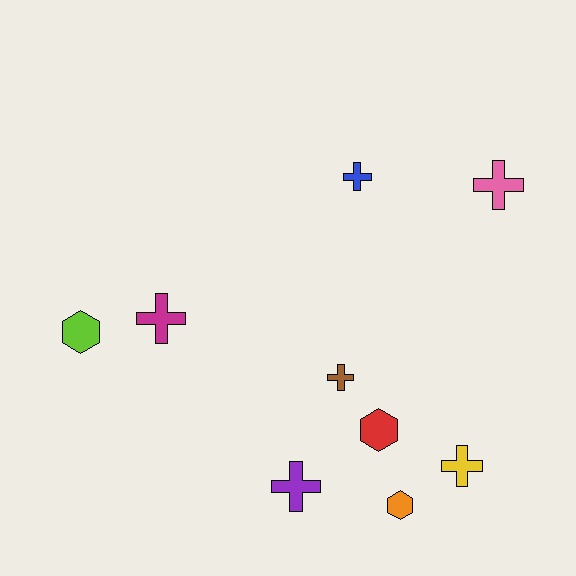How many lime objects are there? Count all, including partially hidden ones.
There is 1 lime object.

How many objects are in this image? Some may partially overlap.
There are 9 objects.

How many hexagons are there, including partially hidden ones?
There are 3 hexagons.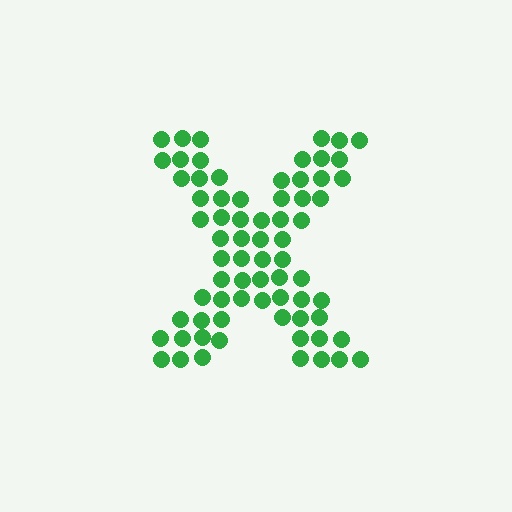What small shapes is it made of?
It is made of small circles.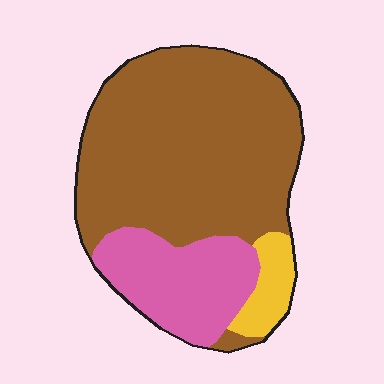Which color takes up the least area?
Yellow, at roughly 5%.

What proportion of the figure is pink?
Pink takes up between a sixth and a third of the figure.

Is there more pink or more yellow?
Pink.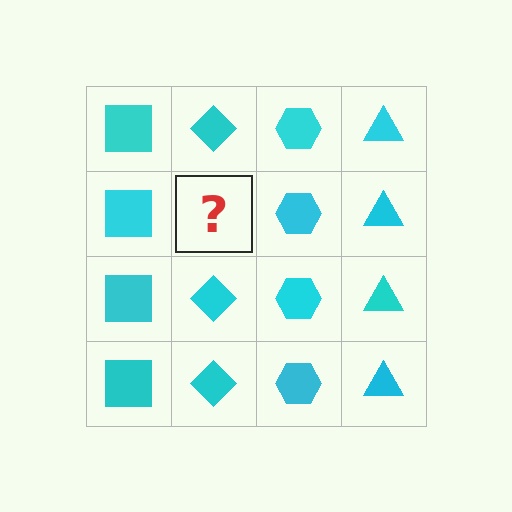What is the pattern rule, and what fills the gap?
The rule is that each column has a consistent shape. The gap should be filled with a cyan diamond.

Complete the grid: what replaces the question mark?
The question mark should be replaced with a cyan diamond.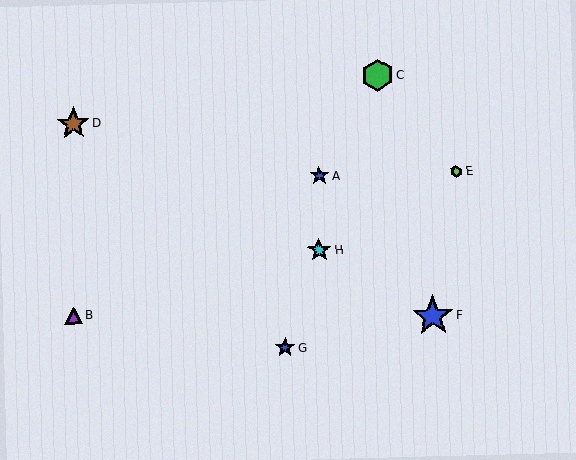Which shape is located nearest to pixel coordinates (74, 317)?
The purple triangle (labeled B) at (74, 316) is nearest to that location.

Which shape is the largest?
The blue star (labeled F) is the largest.